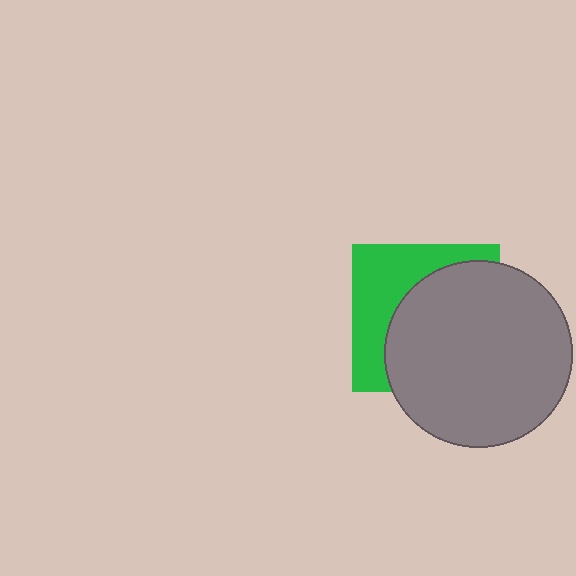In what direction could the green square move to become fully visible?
The green square could move left. That would shift it out from behind the gray circle entirely.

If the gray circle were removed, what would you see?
You would see the complete green square.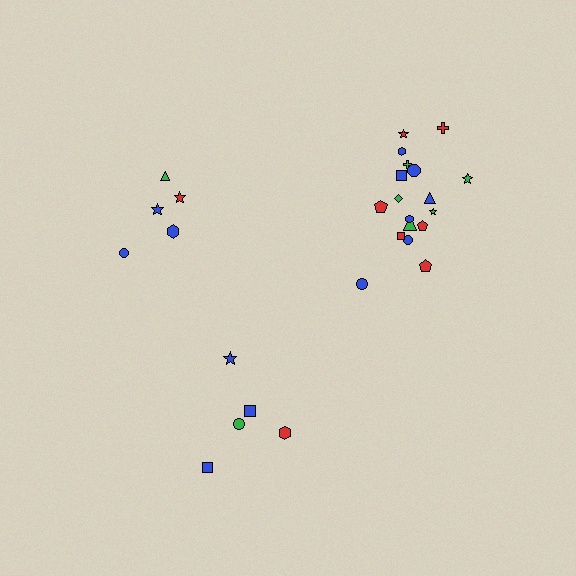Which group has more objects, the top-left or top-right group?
The top-right group.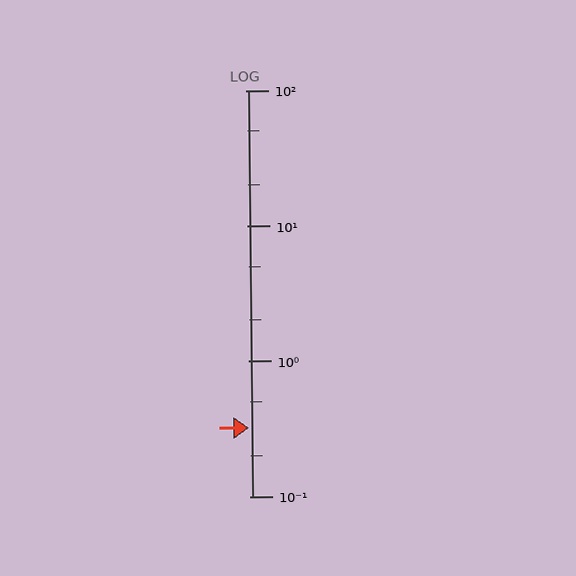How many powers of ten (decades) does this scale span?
The scale spans 3 decades, from 0.1 to 100.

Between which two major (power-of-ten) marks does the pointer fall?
The pointer is between 0.1 and 1.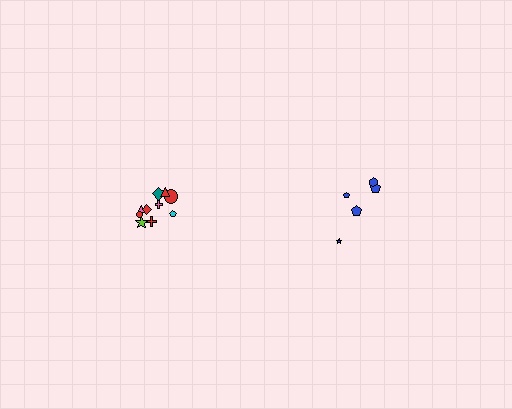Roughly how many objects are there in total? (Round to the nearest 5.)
Roughly 15 objects in total.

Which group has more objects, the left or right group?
The left group.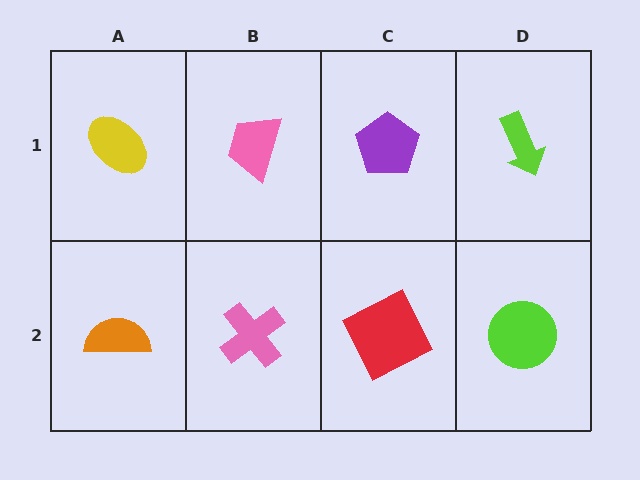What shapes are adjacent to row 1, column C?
A red square (row 2, column C), a pink trapezoid (row 1, column B), a lime arrow (row 1, column D).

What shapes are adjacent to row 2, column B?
A pink trapezoid (row 1, column B), an orange semicircle (row 2, column A), a red square (row 2, column C).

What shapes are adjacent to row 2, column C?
A purple pentagon (row 1, column C), a pink cross (row 2, column B), a lime circle (row 2, column D).